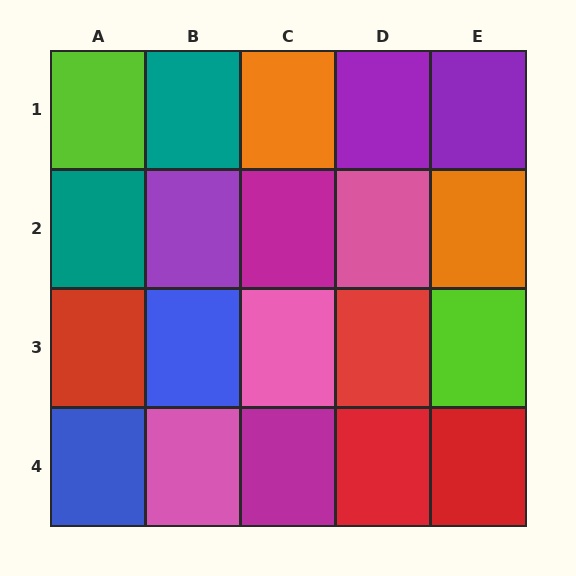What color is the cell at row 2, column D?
Pink.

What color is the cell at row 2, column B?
Purple.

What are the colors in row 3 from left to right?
Red, blue, pink, red, lime.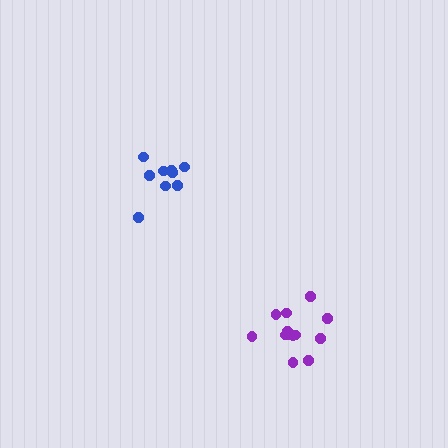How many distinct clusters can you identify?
There are 2 distinct clusters.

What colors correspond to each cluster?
The clusters are colored: purple, blue.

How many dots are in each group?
Group 1: 13 dots, Group 2: 9 dots (22 total).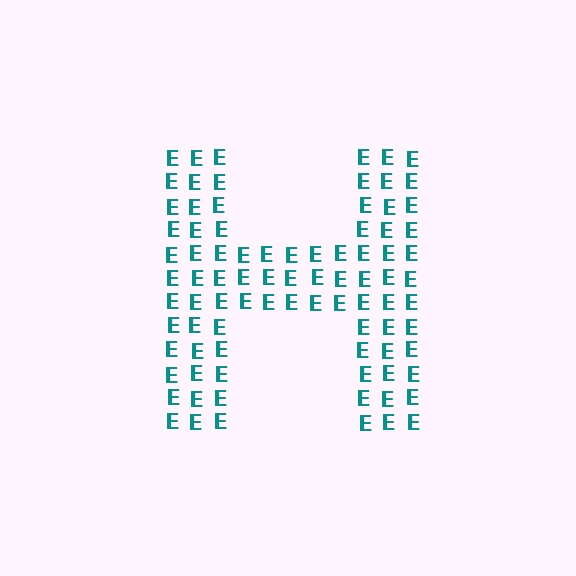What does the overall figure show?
The overall figure shows the letter H.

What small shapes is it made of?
It is made of small letter E's.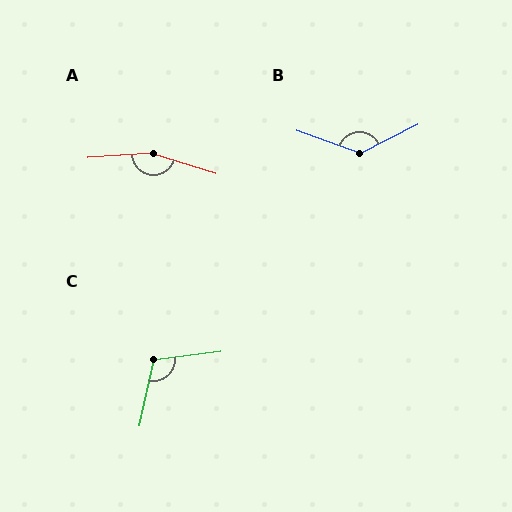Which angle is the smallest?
C, at approximately 109 degrees.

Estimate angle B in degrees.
Approximately 133 degrees.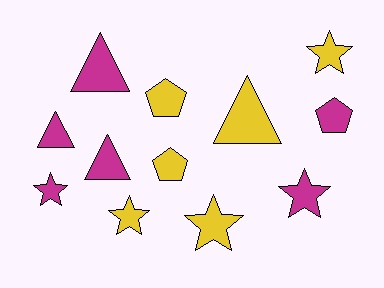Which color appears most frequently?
Magenta, with 6 objects.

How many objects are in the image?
There are 12 objects.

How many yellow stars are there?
There are 3 yellow stars.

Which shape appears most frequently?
Star, with 5 objects.